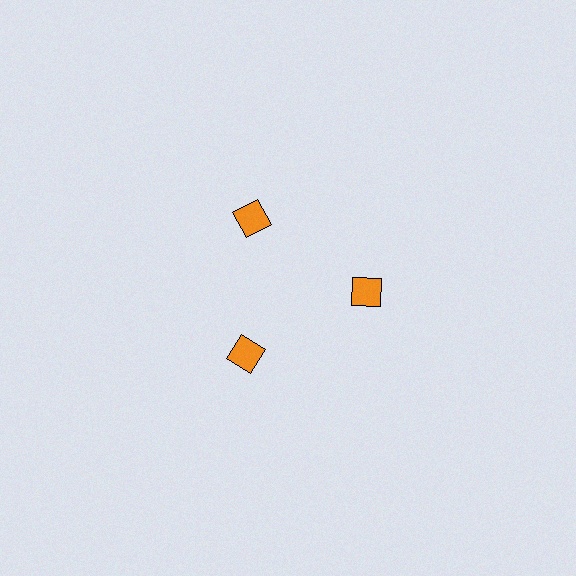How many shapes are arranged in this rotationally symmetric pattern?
There are 3 shapes, arranged in 3 groups of 1.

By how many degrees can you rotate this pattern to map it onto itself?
The pattern maps onto itself every 120 degrees of rotation.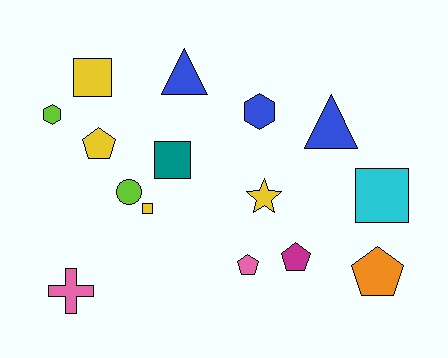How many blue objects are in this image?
There are 3 blue objects.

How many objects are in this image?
There are 15 objects.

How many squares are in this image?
There are 4 squares.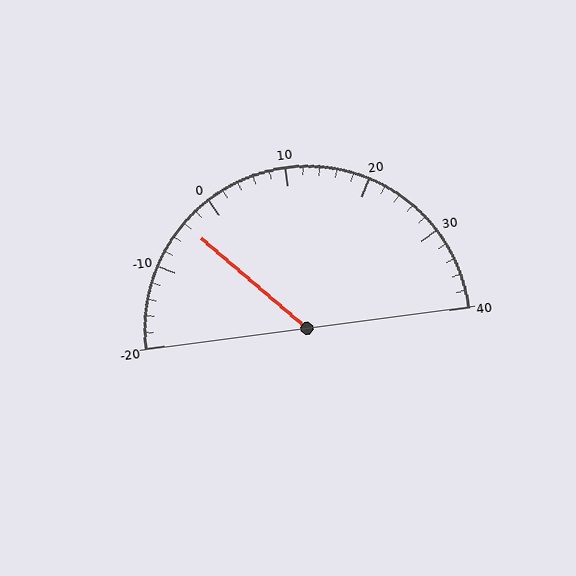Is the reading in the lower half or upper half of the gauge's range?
The reading is in the lower half of the range (-20 to 40).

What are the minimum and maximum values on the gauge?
The gauge ranges from -20 to 40.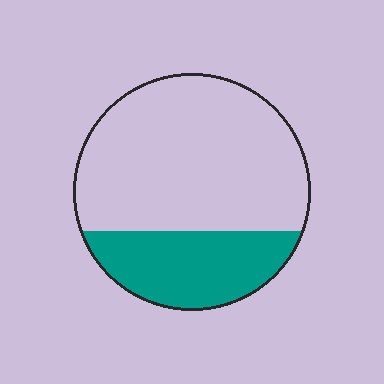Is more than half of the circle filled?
No.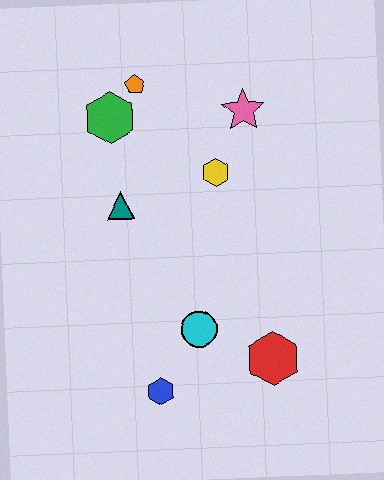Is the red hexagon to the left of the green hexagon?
No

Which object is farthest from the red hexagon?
The orange pentagon is farthest from the red hexagon.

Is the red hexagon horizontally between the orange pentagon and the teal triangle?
No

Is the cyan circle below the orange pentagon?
Yes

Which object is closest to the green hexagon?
The orange pentagon is closest to the green hexagon.